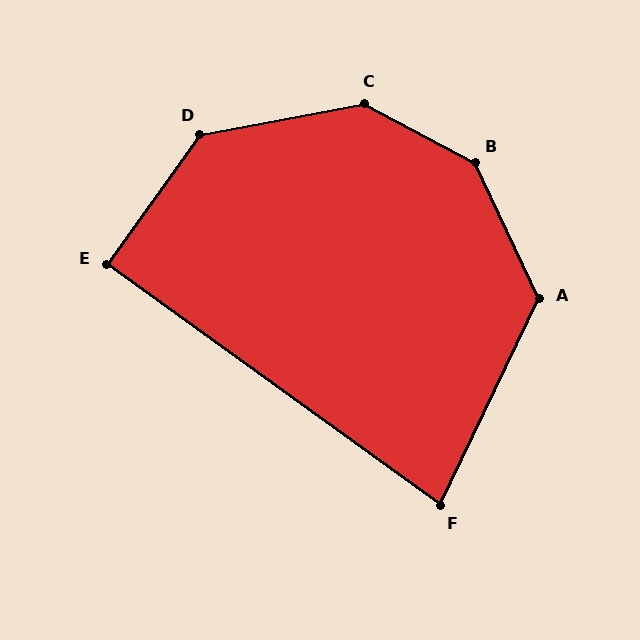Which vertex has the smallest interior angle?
F, at approximately 80 degrees.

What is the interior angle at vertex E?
Approximately 90 degrees (approximately right).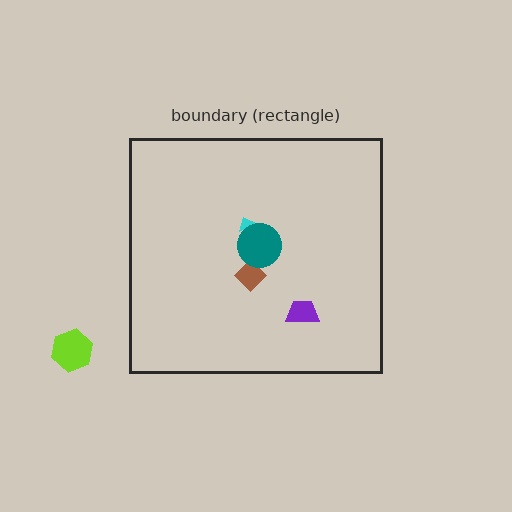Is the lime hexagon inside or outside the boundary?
Outside.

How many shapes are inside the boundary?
4 inside, 1 outside.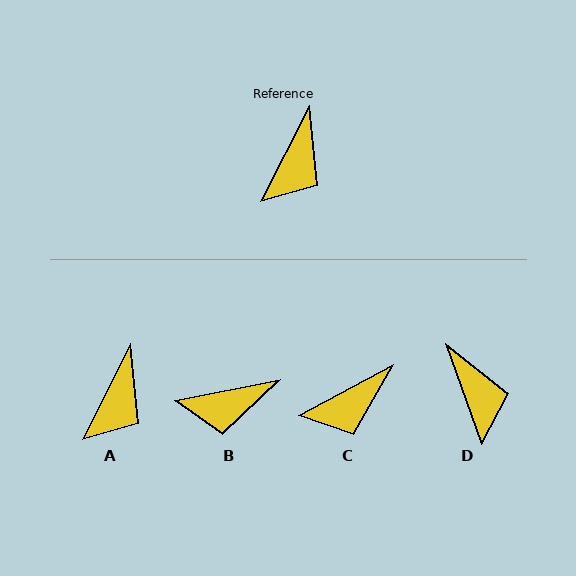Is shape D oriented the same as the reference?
No, it is off by about 46 degrees.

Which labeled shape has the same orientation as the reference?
A.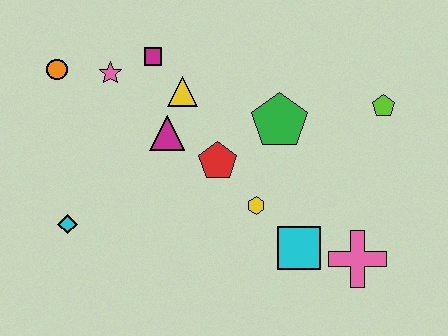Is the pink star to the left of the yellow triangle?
Yes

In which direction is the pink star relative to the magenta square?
The pink star is to the left of the magenta square.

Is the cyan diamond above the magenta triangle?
No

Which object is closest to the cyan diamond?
The magenta triangle is closest to the cyan diamond.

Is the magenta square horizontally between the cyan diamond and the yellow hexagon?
Yes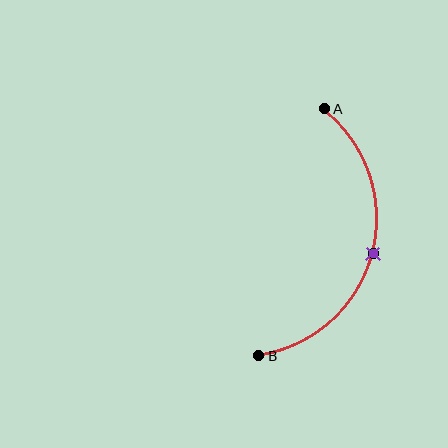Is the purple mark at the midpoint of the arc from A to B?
Yes. The purple mark lies on the arc at equal arc-length from both A and B — it is the arc midpoint.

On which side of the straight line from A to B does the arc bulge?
The arc bulges to the right of the straight line connecting A and B.